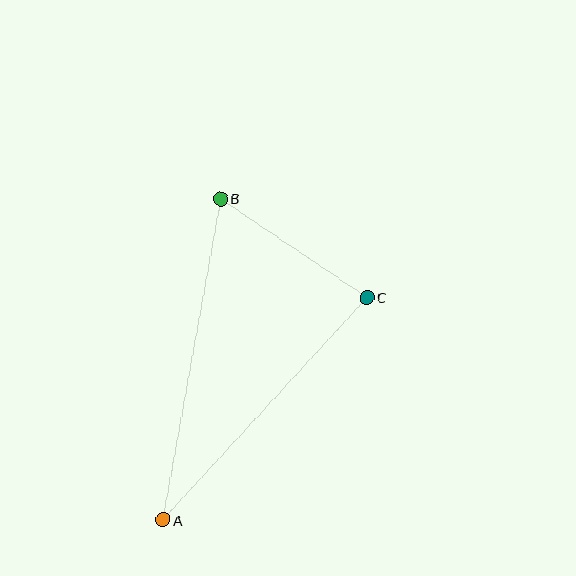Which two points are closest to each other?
Points B and C are closest to each other.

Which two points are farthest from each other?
Points A and B are farthest from each other.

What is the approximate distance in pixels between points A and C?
The distance between A and C is approximately 302 pixels.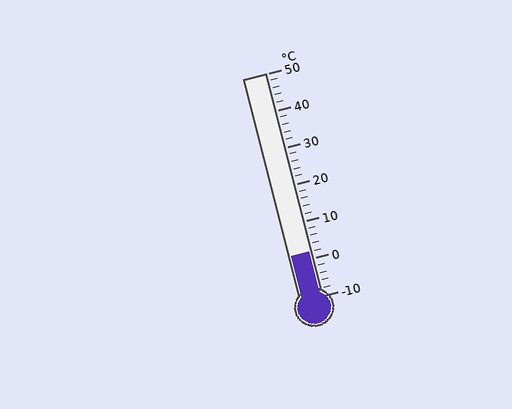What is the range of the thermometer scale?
The thermometer scale ranges from -10°C to 50°C.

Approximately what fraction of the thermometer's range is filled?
The thermometer is filled to approximately 20% of its range.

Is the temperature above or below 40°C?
The temperature is below 40°C.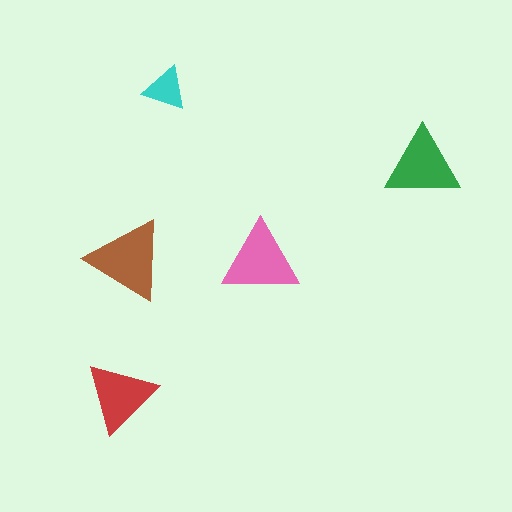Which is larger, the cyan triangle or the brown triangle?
The brown one.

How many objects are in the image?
There are 5 objects in the image.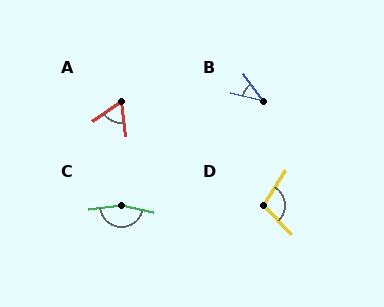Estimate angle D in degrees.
Approximately 103 degrees.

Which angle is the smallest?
B, at approximately 41 degrees.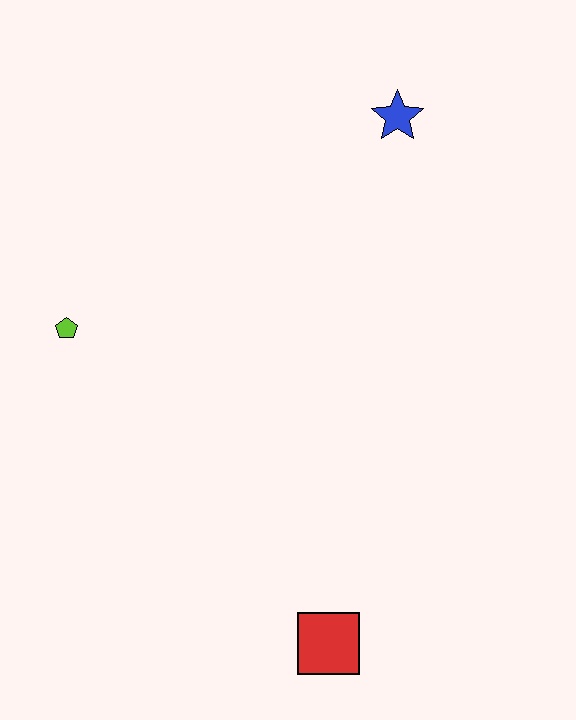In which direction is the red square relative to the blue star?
The red square is below the blue star.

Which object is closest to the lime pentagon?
The blue star is closest to the lime pentagon.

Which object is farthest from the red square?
The blue star is farthest from the red square.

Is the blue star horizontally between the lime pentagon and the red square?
No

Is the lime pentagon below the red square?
No